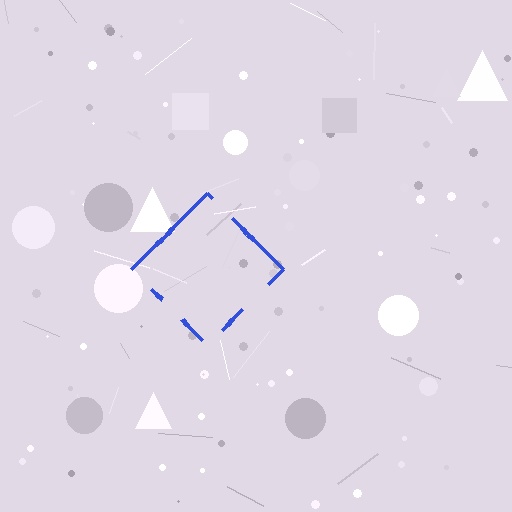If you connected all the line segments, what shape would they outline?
They would outline a diamond.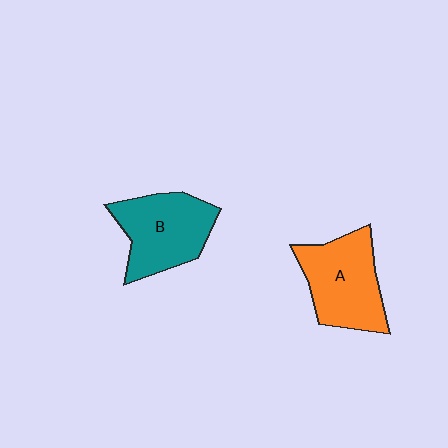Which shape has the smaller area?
Shape B (teal).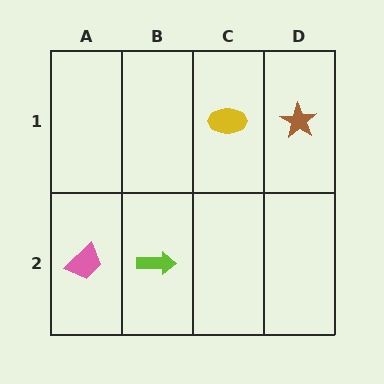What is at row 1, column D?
A brown star.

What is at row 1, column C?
A yellow ellipse.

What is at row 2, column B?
A lime arrow.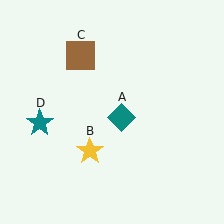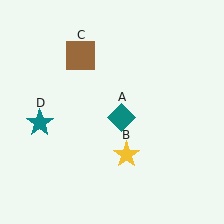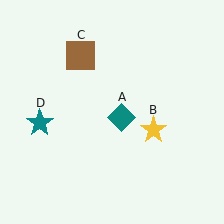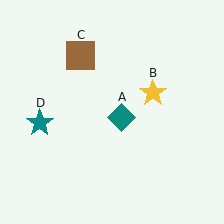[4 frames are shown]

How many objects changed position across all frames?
1 object changed position: yellow star (object B).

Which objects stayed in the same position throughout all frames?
Teal diamond (object A) and brown square (object C) and teal star (object D) remained stationary.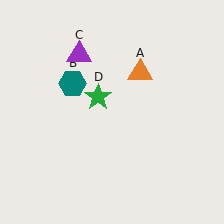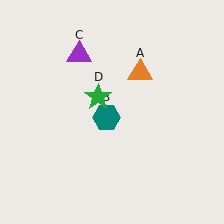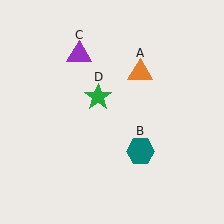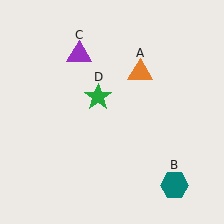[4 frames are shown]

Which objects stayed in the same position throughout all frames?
Orange triangle (object A) and purple triangle (object C) and green star (object D) remained stationary.